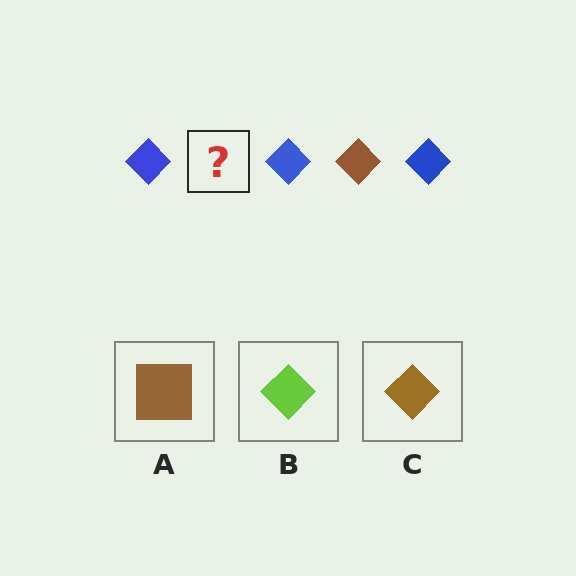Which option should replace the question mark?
Option C.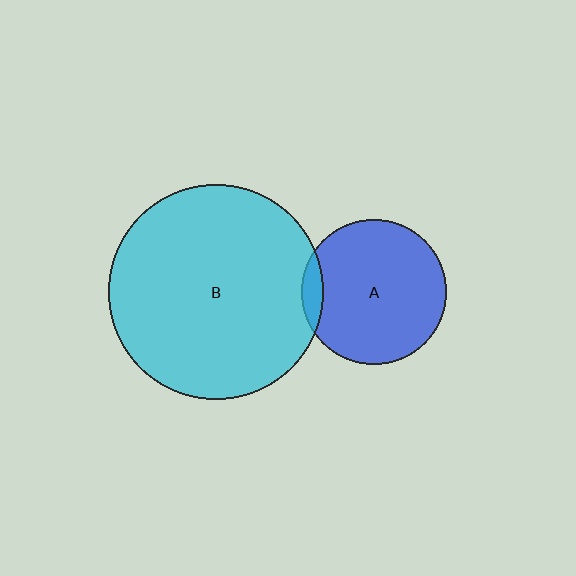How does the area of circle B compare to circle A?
Approximately 2.2 times.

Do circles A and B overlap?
Yes.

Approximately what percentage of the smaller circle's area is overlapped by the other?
Approximately 10%.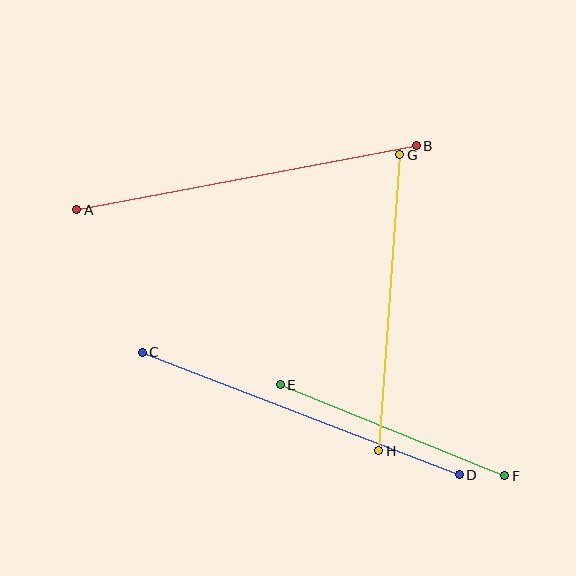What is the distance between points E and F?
The distance is approximately 242 pixels.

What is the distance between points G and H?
The distance is approximately 297 pixels.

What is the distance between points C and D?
The distance is approximately 340 pixels.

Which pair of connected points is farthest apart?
Points A and B are farthest apart.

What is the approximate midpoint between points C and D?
The midpoint is at approximately (301, 414) pixels.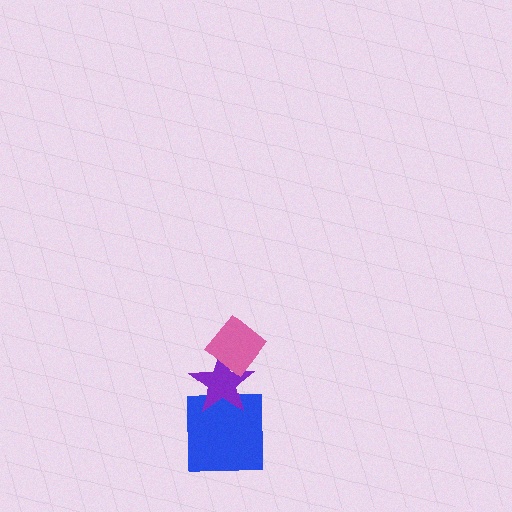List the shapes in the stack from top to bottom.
From top to bottom: the pink diamond, the purple star, the blue square.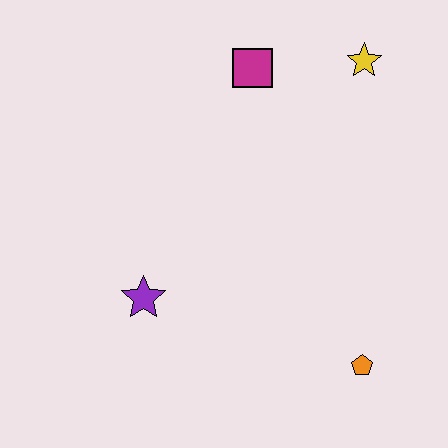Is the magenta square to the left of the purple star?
No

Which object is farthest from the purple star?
The yellow star is farthest from the purple star.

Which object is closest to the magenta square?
The yellow star is closest to the magenta square.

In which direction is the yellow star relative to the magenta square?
The yellow star is to the right of the magenta square.